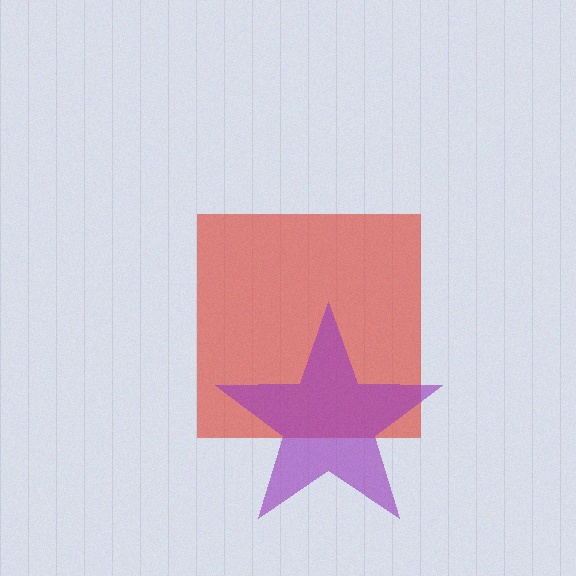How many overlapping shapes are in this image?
There are 2 overlapping shapes in the image.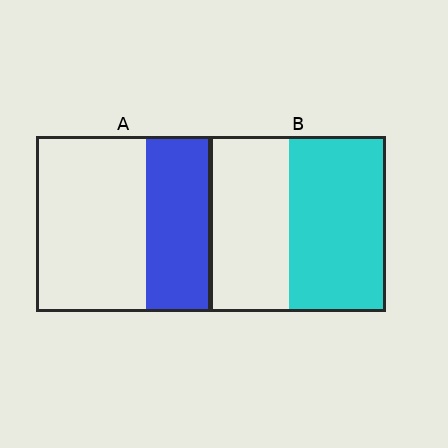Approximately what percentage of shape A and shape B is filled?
A is approximately 35% and B is approximately 55%.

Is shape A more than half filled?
No.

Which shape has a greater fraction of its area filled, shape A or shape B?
Shape B.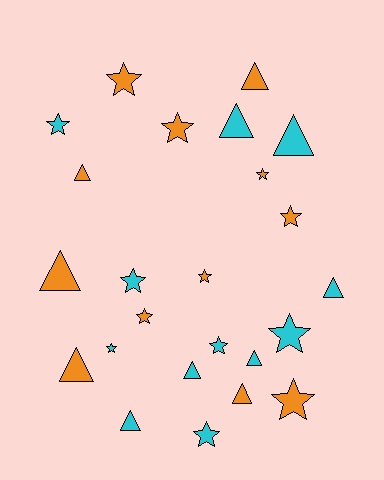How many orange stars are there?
There are 7 orange stars.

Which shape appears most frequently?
Star, with 13 objects.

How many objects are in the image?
There are 24 objects.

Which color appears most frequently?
Cyan, with 12 objects.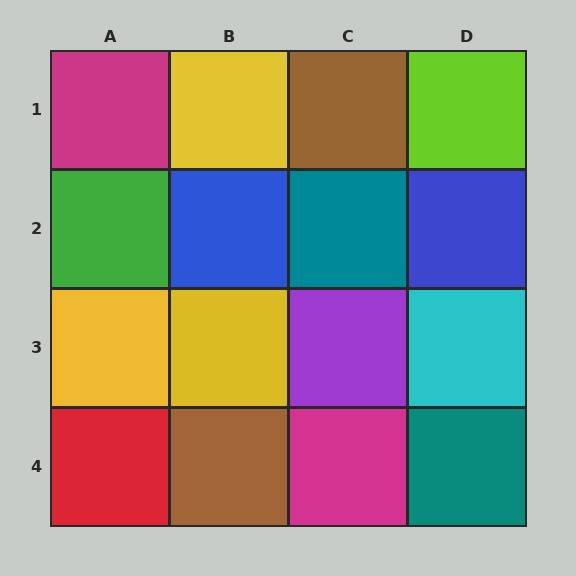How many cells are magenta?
2 cells are magenta.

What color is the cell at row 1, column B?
Yellow.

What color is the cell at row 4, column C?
Magenta.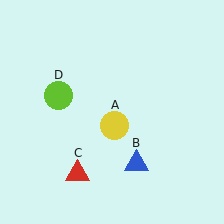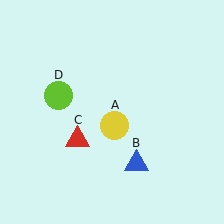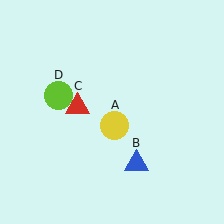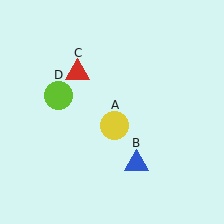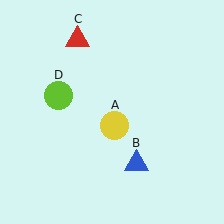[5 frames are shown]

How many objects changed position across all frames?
1 object changed position: red triangle (object C).